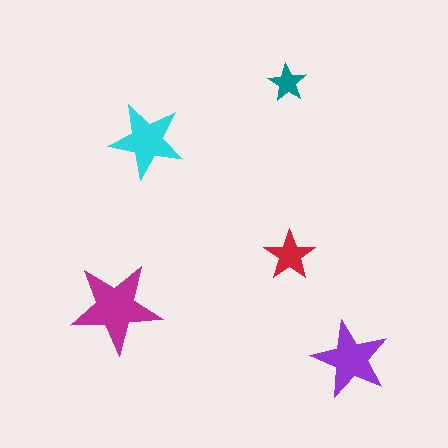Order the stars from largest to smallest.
the magenta one, the purple one, the cyan one, the red one, the teal one.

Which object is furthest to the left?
The magenta star is leftmost.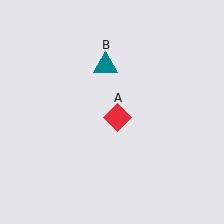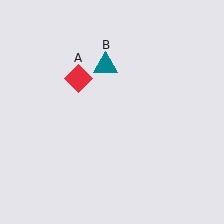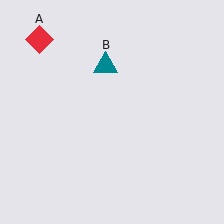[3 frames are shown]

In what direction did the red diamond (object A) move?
The red diamond (object A) moved up and to the left.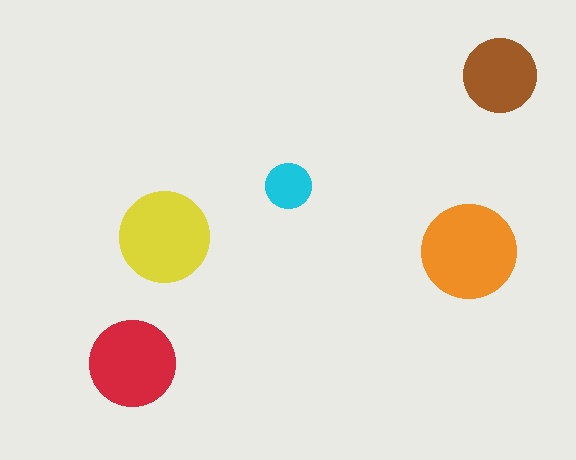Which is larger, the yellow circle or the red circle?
The yellow one.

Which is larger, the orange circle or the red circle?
The orange one.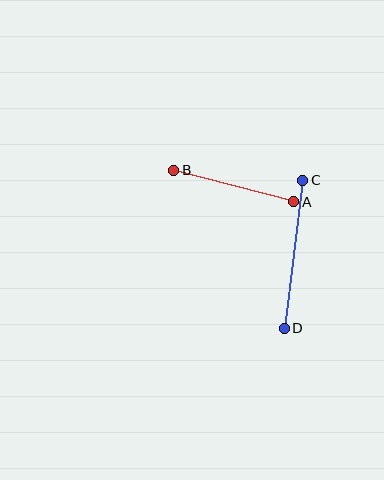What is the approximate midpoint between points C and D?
The midpoint is at approximately (293, 254) pixels.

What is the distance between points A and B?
The distance is approximately 124 pixels.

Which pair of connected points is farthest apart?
Points C and D are farthest apart.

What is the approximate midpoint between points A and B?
The midpoint is at approximately (234, 186) pixels.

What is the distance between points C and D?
The distance is approximately 150 pixels.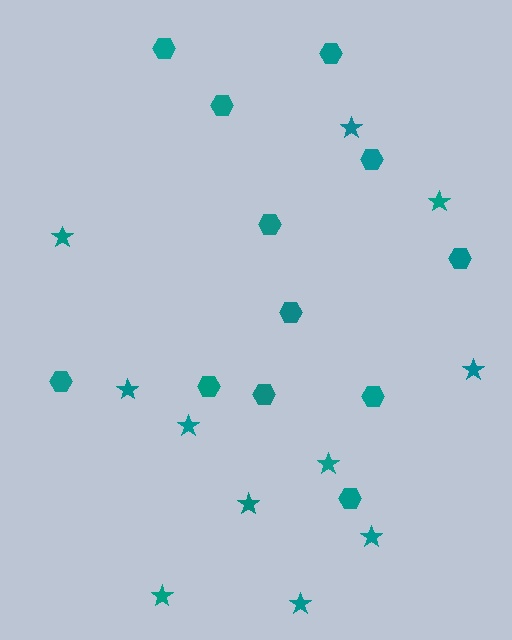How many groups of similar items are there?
There are 2 groups: one group of hexagons (12) and one group of stars (11).